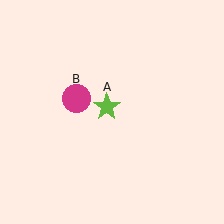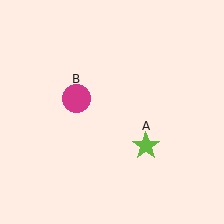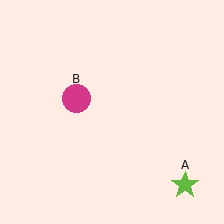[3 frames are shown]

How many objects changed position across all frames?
1 object changed position: lime star (object A).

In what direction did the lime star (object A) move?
The lime star (object A) moved down and to the right.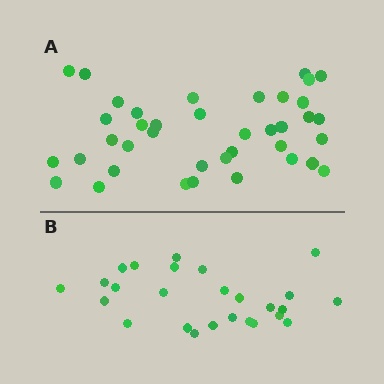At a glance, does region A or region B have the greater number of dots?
Region A (the top region) has more dots.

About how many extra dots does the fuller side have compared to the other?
Region A has approximately 15 more dots than region B.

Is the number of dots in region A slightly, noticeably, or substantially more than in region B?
Region A has substantially more. The ratio is roughly 1.5 to 1.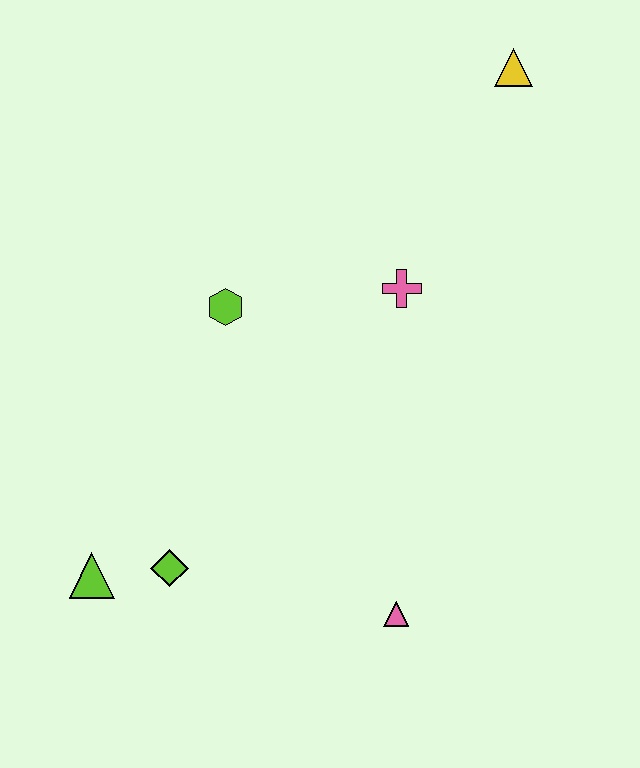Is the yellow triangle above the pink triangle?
Yes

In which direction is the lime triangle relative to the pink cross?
The lime triangle is to the left of the pink cross.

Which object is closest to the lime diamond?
The lime triangle is closest to the lime diamond.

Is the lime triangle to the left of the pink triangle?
Yes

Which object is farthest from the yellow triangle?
The lime triangle is farthest from the yellow triangle.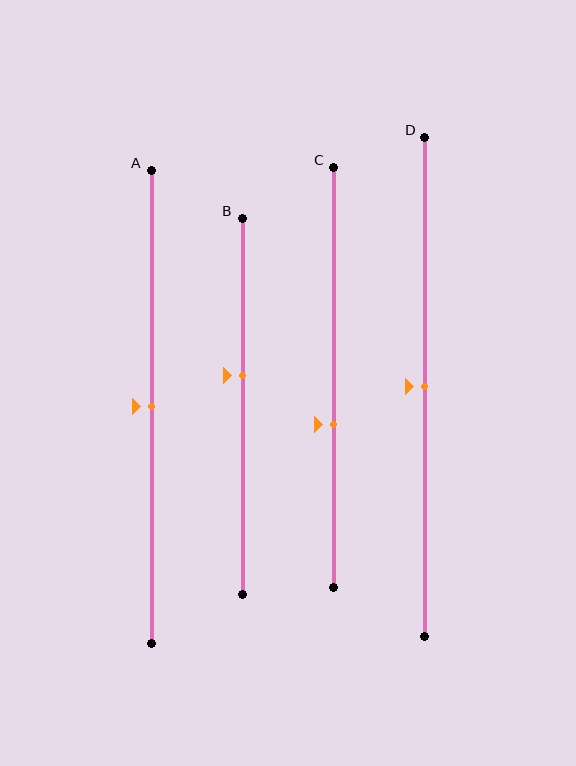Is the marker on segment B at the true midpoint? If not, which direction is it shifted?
No, the marker on segment B is shifted upward by about 8% of the segment length.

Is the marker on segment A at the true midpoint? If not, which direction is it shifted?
Yes, the marker on segment A is at the true midpoint.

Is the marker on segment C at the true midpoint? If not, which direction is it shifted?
No, the marker on segment C is shifted downward by about 11% of the segment length.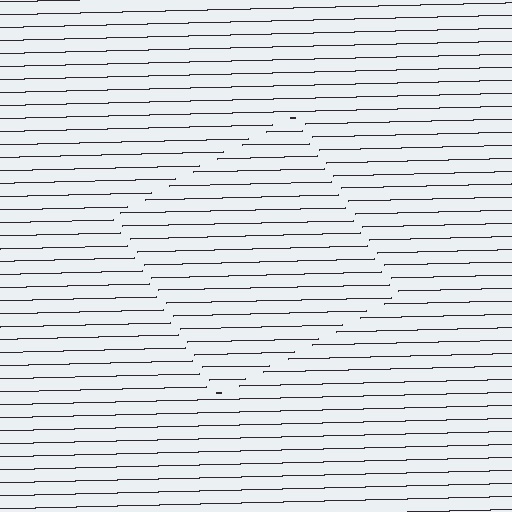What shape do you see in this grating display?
An illusory square. The interior of the shape contains the same grating, shifted by half a period — the contour is defined by the phase discontinuity where line-ends from the inner and outer gratings abut.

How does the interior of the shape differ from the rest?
The interior of the shape contains the same grating, shifted by half a period — the contour is defined by the phase discontinuity where line-ends from the inner and outer gratings abut.